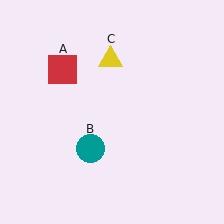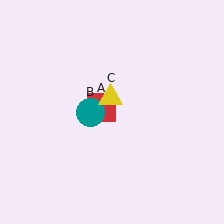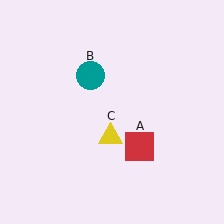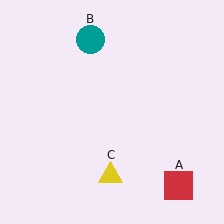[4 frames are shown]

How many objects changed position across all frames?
3 objects changed position: red square (object A), teal circle (object B), yellow triangle (object C).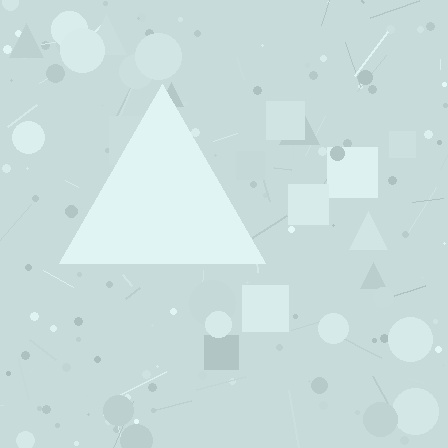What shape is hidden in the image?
A triangle is hidden in the image.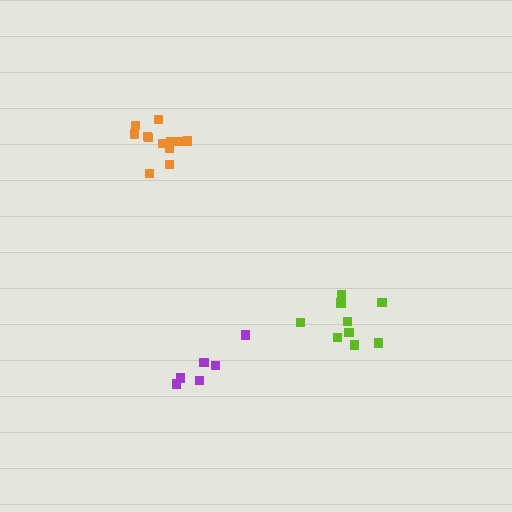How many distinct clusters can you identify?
There are 3 distinct clusters.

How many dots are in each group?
Group 1: 9 dots, Group 2: 12 dots, Group 3: 6 dots (27 total).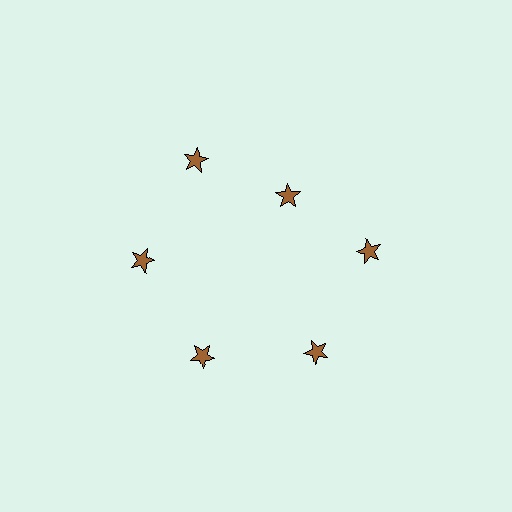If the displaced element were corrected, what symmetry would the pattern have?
It would have 6-fold rotational symmetry — the pattern would map onto itself every 60 degrees.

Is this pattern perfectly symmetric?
No. The 6 brown stars are arranged in a ring, but one element near the 1 o'clock position is pulled inward toward the center, breaking the 6-fold rotational symmetry.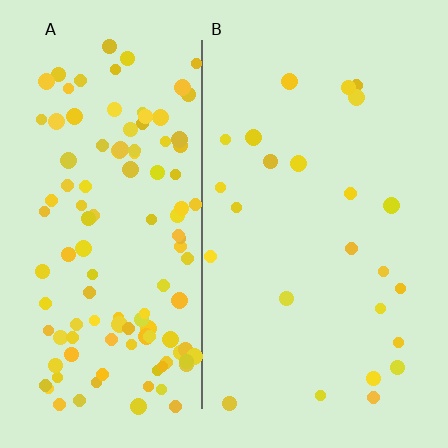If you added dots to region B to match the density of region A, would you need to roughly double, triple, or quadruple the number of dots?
Approximately quadruple.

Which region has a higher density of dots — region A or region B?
A (the left).